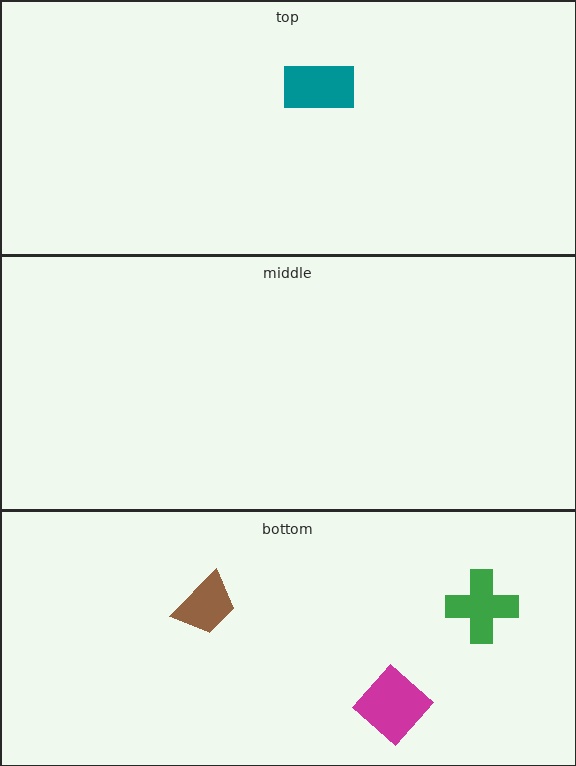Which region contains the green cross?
The bottom region.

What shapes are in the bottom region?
The brown trapezoid, the magenta diamond, the green cross.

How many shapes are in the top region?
1.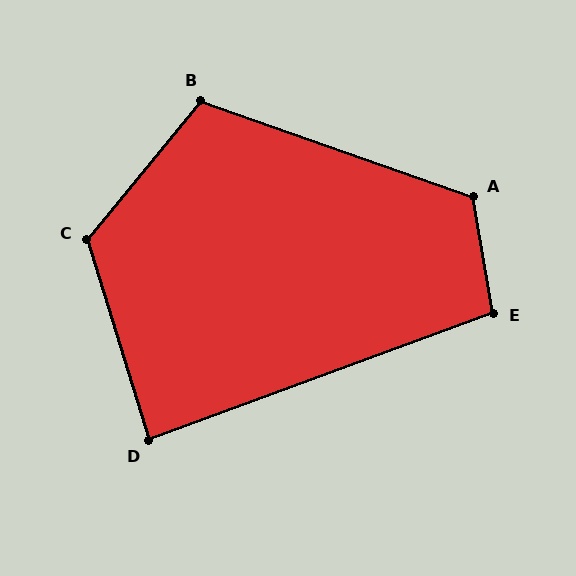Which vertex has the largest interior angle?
C, at approximately 124 degrees.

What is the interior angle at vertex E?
Approximately 101 degrees (obtuse).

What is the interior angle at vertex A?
Approximately 119 degrees (obtuse).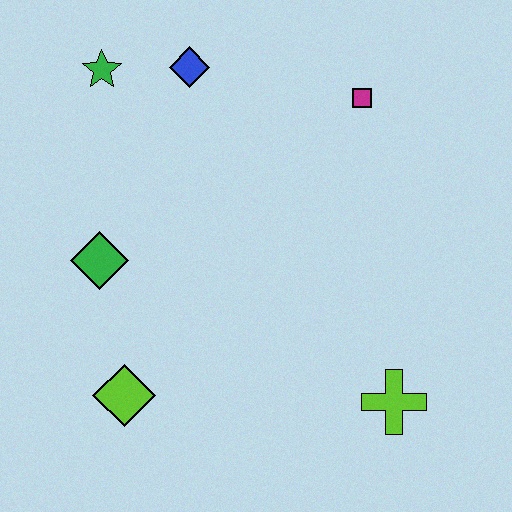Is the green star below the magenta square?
No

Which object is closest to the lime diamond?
The green diamond is closest to the lime diamond.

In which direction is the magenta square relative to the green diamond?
The magenta square is to the right of the green diamond.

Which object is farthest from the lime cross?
The green star is farthest from the lime cross.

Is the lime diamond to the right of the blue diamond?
No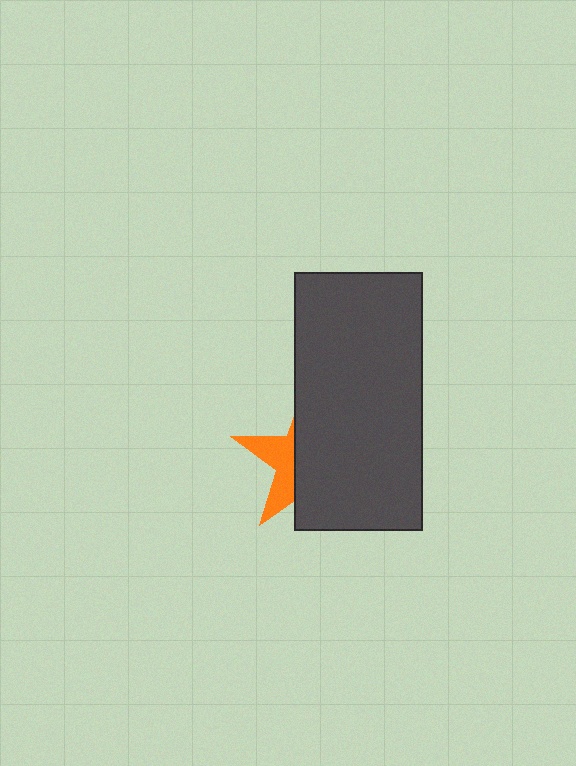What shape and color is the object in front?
The object in front is a dark gray rectangle.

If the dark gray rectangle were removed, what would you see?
You would see the complete orange star.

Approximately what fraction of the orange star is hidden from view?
Roughly 67% of the orange star is hidden behind the dark gray rectangle.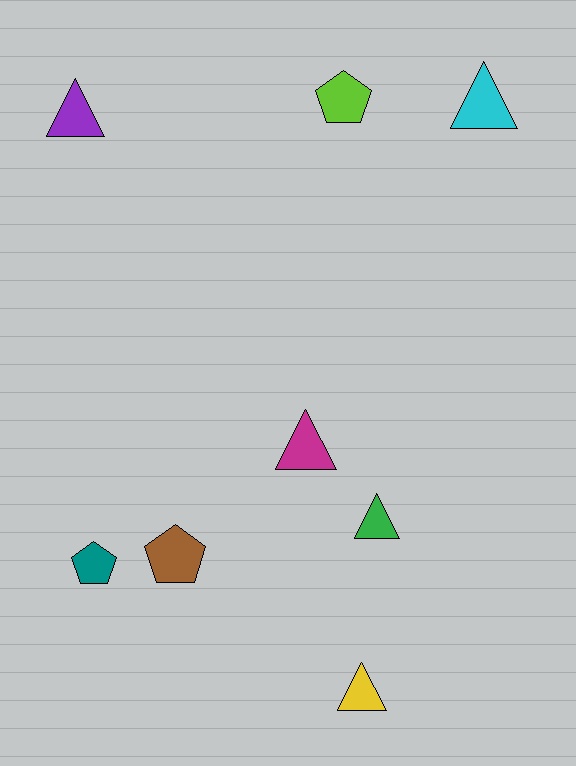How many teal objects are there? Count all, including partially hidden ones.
There is 1 teal object.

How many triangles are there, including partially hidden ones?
There are 5 triangles.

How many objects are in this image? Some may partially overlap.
There are 8 objects.